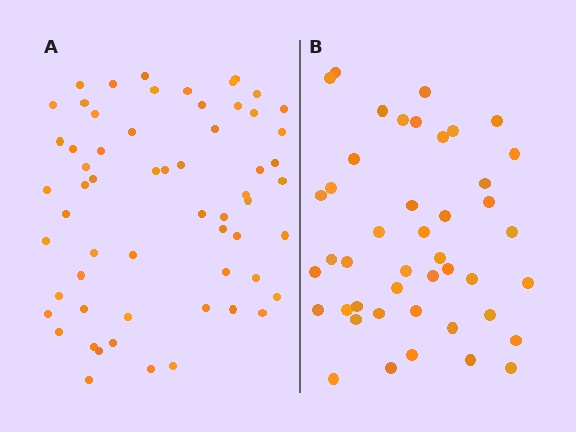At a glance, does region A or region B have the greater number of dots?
Region A (the left region) has more dots.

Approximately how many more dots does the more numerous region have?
Region A has approximately 15 more dots than region B.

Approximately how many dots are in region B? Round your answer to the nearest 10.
About 40 dots. (The exact count is 44, which rounds to 40.)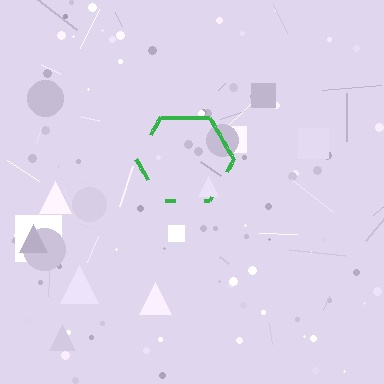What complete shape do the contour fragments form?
The contour fragments form a hexagon.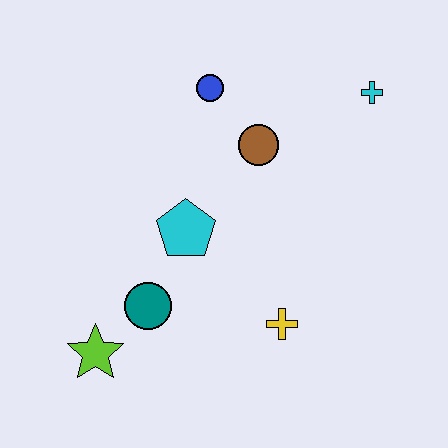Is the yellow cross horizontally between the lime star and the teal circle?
No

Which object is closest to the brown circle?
The blue circle is closest to the brown circle.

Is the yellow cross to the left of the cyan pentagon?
No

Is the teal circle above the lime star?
Yes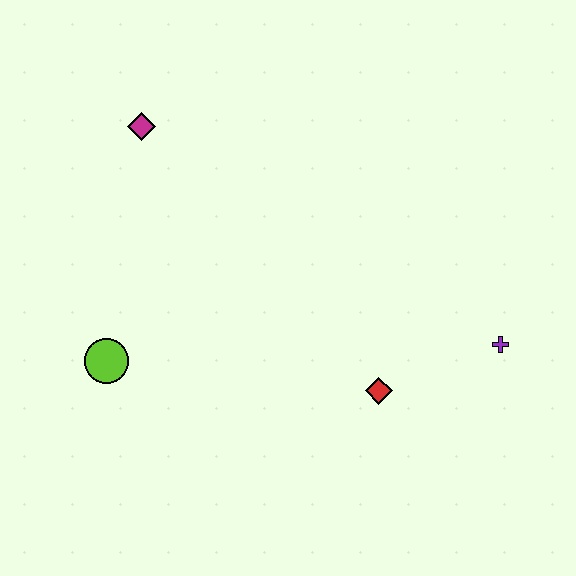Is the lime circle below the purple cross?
Yes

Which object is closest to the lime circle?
The magenta diamond is closest to the lime circle.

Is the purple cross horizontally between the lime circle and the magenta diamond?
No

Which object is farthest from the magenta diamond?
The purple cross is farthest from the magenta diamond.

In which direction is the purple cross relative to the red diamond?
The purple cross is to the right of the red diamond.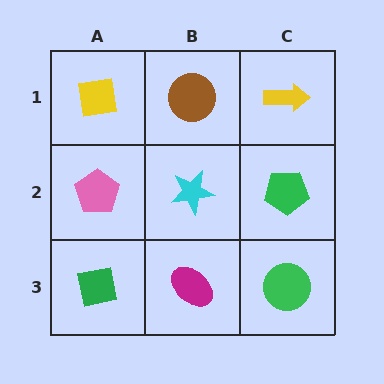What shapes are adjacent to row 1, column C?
A green pentagon (row 2, column C), a brown circle (row 1, column B).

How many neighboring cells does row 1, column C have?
2.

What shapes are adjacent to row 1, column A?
A pink pentagon (row 2, column A), a brown circle (row 1, column B).